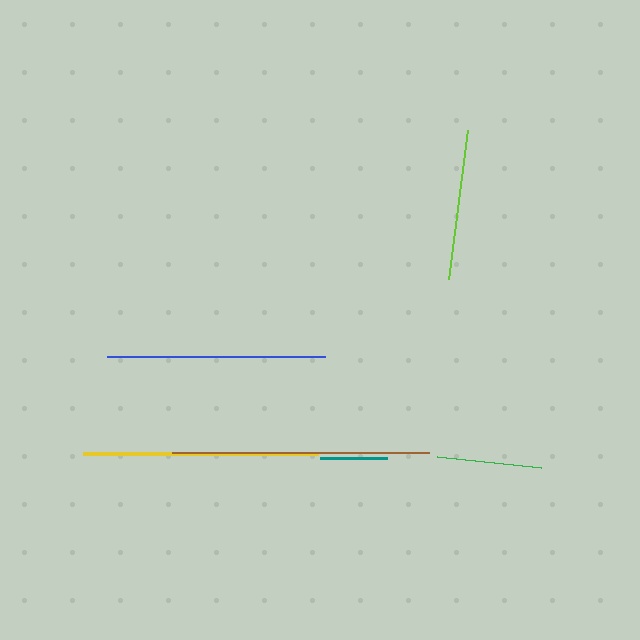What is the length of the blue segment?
The blue segment is approximately 217 pixels long.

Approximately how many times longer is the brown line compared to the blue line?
The brown line is approximately 1.2 times the length of the blue line.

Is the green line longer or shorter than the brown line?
The brown line is longer than the green line.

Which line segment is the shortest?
The teal line is the shortest at approximately 68 pixels.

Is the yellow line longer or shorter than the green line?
The yellow line is longer than the green line.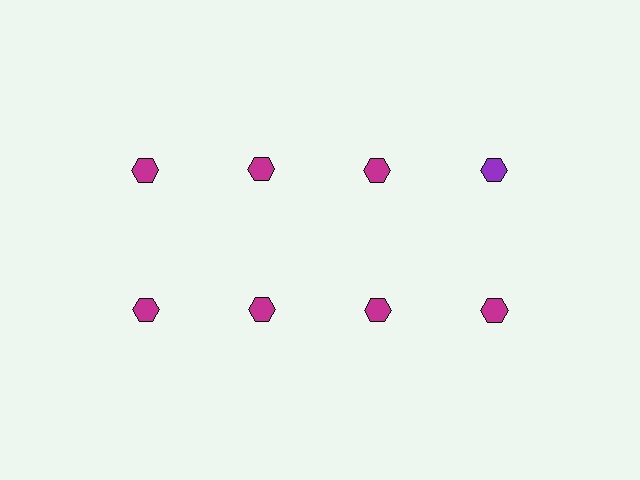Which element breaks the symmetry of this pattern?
The purple hexagon in the top row, second from right column breaks the symmetry. All other shapes are magenta hexagons.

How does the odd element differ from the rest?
It has a different color: purple instead of magenta.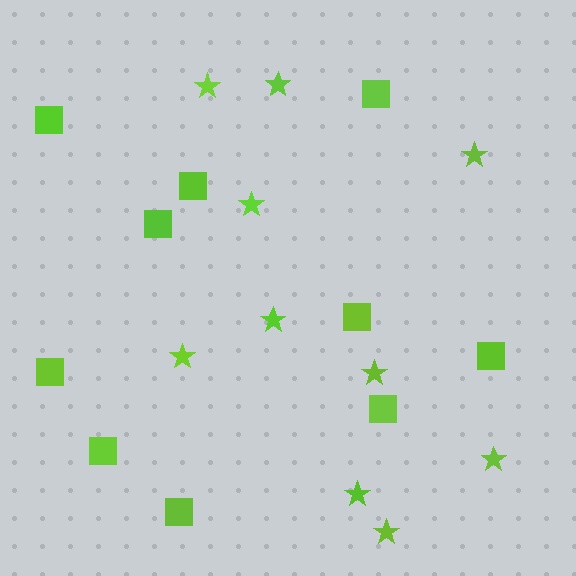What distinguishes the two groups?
There are 2 groups: one group of stars (10) and one group of squares (10).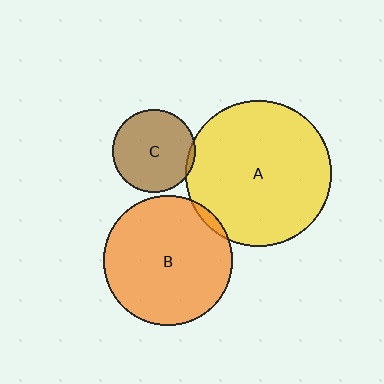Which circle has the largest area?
Circle A (yellow).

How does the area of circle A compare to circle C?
Approximately 3.1 times.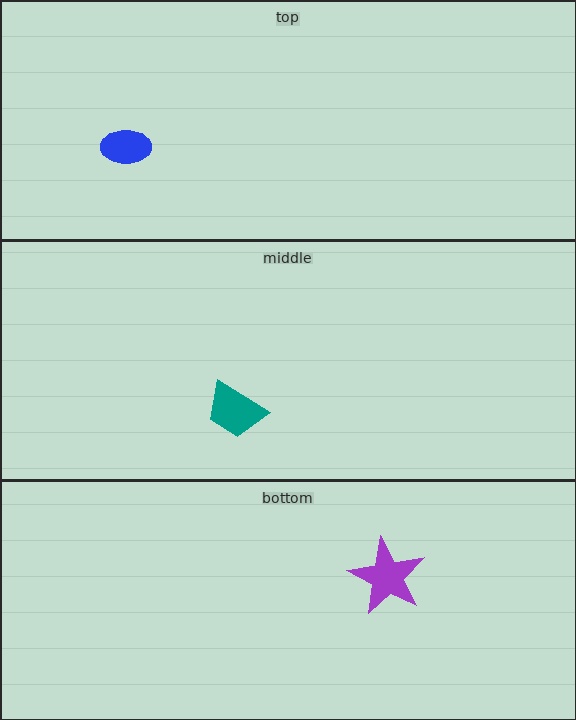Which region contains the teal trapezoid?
The middle region.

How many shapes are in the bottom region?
1.